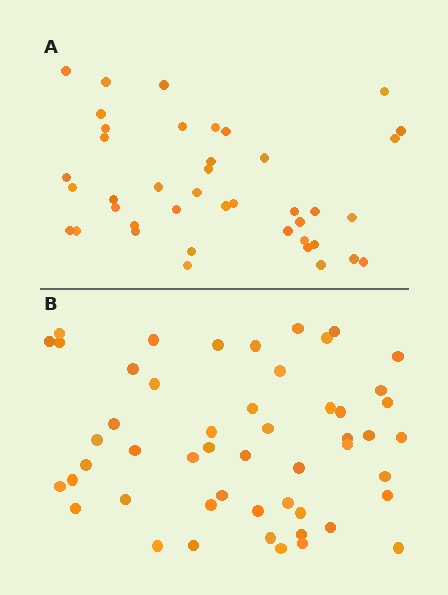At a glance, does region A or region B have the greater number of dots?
Region B (the bottom region) has more dots.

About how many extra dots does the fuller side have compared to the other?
Region B has roughly 10 or so more dots than region A.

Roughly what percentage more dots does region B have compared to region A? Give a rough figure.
About 25% more.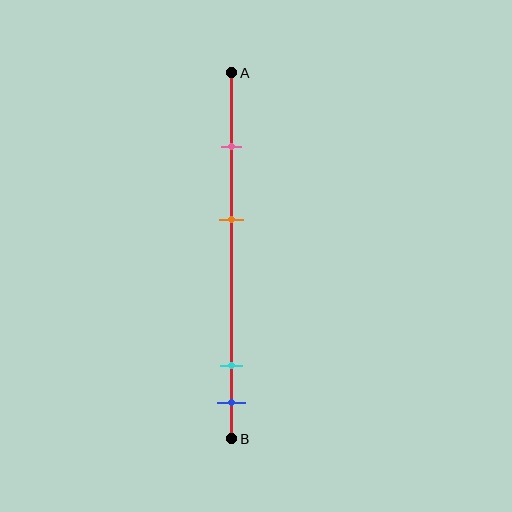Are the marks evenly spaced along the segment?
No, the marks are not evenly spaced.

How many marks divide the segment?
There are 4 marks dividing the segment.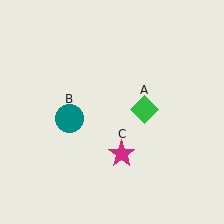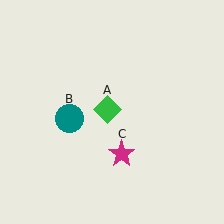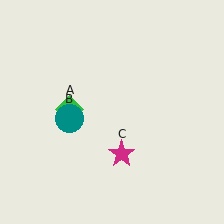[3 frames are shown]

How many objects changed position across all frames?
1 object changed position: green diamond (object A).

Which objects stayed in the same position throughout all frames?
Teal circle (object B) and magenta star (object C) remained stationary.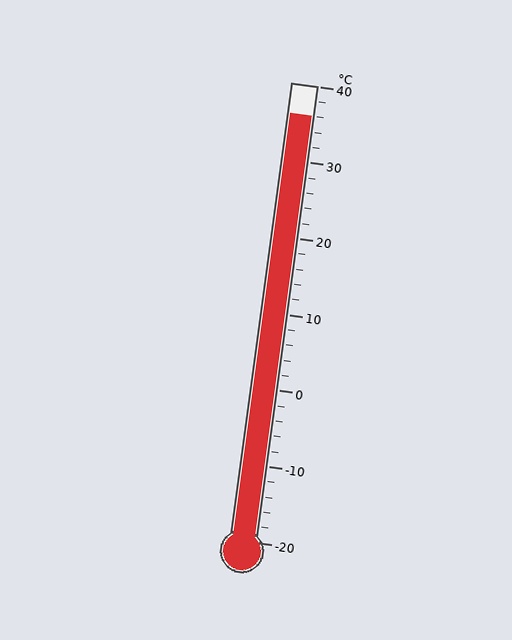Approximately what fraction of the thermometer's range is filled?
The thermometer is filled to approximately 95% of its range.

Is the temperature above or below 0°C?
The temperature is above 0°C.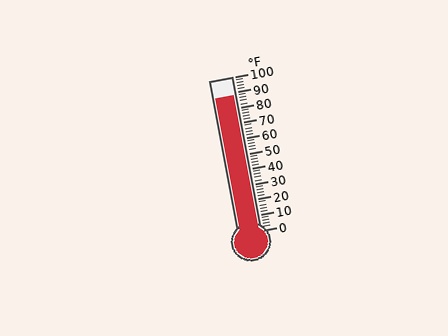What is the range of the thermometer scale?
The thermometer scale ranges from 0°F to 100°F.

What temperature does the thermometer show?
The thermometer shows approximately 88°F.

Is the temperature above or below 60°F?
The temperature is above 60°F.